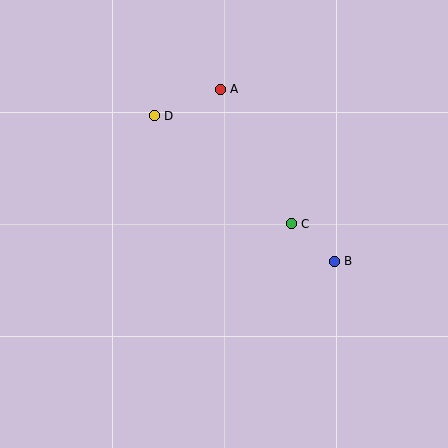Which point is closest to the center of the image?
Point C at (291, 224) is closest to the center.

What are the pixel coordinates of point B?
Point B is at (334, 261).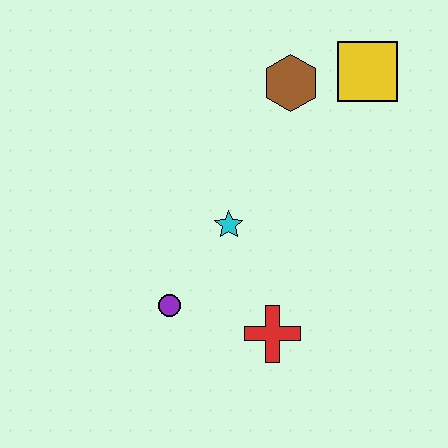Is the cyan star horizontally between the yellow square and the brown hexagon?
No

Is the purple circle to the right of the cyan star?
No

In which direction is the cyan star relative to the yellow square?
The cyan star is below the yellow square.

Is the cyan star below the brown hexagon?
Yes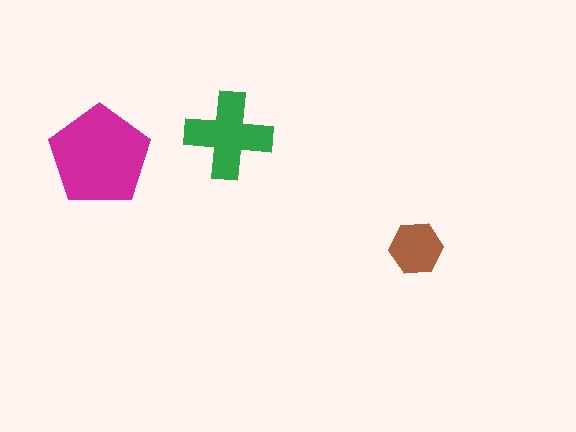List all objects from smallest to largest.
The brown hexagon, the green cross, the magenta pentagon.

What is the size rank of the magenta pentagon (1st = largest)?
1st.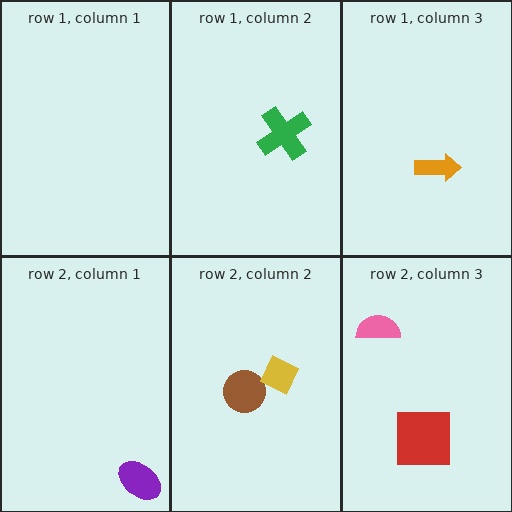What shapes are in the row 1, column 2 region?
The green cross.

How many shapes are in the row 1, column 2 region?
1.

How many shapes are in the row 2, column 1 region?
1.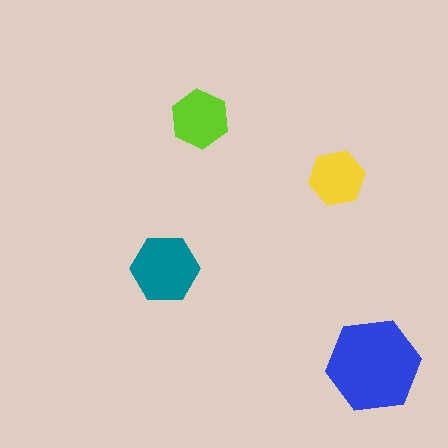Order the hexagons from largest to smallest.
the blue one, the teal one, the lime one, the yellow one.